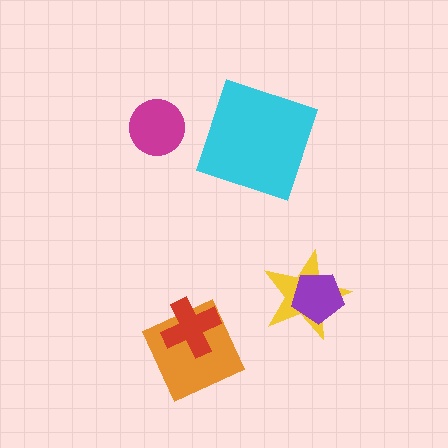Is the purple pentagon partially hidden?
No, no other shape covers it.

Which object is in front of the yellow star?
The purple pentagon is in front of the yellow star.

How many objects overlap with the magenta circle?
0 objects overlap with the magenta circle.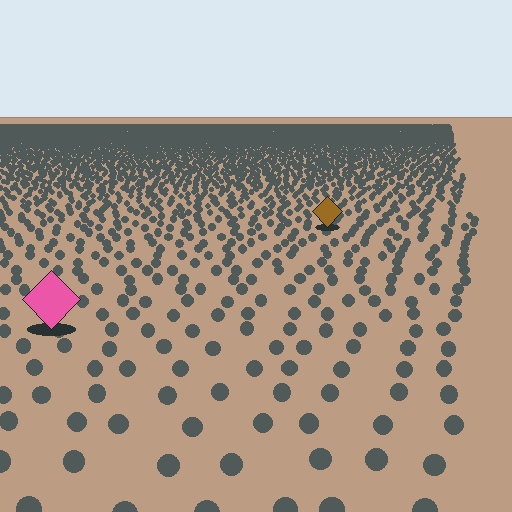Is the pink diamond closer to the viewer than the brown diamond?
Yes. The pink diamond is closer — you can tell from the texture gradient: the ground texture is coarser near it.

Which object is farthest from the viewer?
The brown diamond is farthest from the viewer. It appears smaller and the ground texture around it is denser.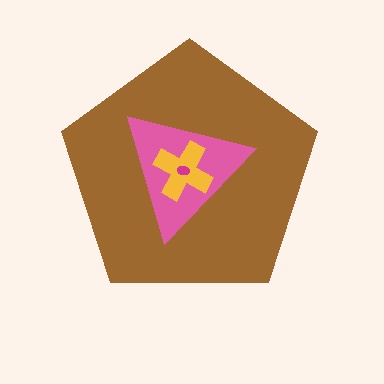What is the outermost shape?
The brown pentagon.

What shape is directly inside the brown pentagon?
The pink triangle.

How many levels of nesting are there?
4.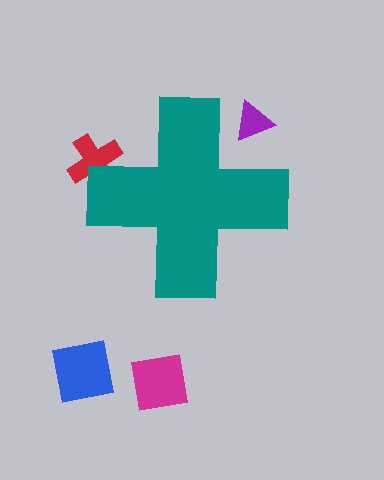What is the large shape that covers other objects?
A teal cross.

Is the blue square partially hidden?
No, the blue square is fully visible.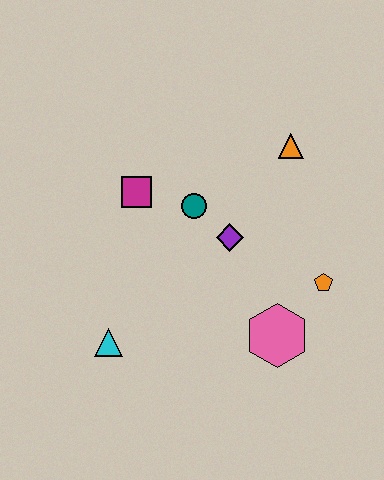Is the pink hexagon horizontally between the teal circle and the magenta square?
No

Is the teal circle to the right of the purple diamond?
No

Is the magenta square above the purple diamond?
Yes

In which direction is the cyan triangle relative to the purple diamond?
The cyan triangle is to the left of the purple diamond.